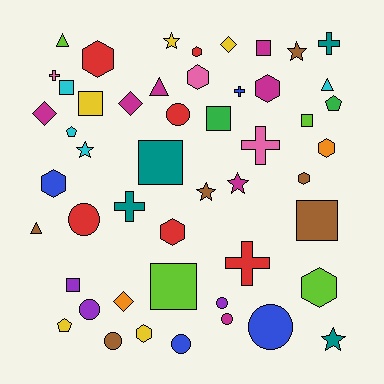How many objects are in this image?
There are 50 objects.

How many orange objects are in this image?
There are 2 orange objects.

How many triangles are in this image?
There are 4 triangles.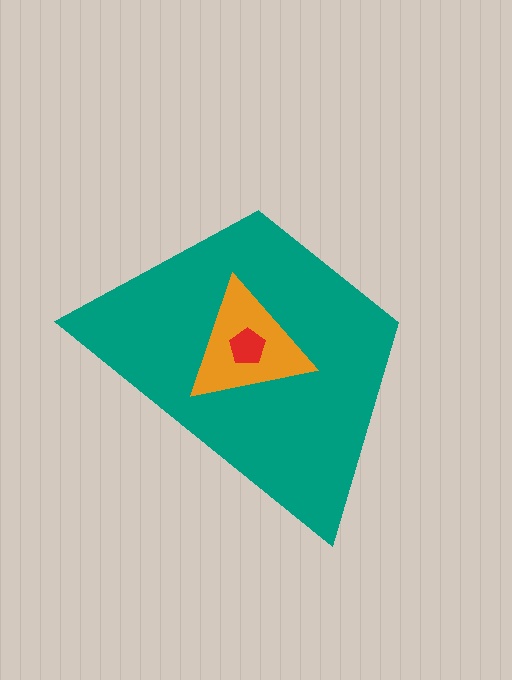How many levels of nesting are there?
3.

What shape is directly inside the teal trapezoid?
The orange triangle.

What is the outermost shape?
The teal trapezoid.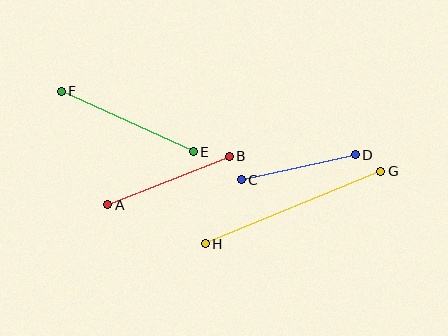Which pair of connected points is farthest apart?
Points G and H are farthest apart.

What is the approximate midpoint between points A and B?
The midpoint is at approximately (169, 180) pixels.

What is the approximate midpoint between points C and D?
The midpoint is at approximately (298, 167) pixels.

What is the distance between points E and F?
The distance is approximately 145 pixels.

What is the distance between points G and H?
The distance is approximately 190 pixels.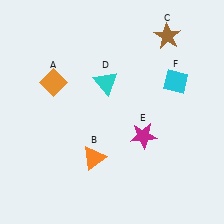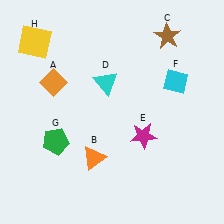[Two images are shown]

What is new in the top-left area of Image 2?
A yellow square (H) was added in the top-left area of Image 2.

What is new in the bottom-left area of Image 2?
A green pentagon (G) was added in the bottom-left area of Image 2.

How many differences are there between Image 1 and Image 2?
There are 2 differences between the two images.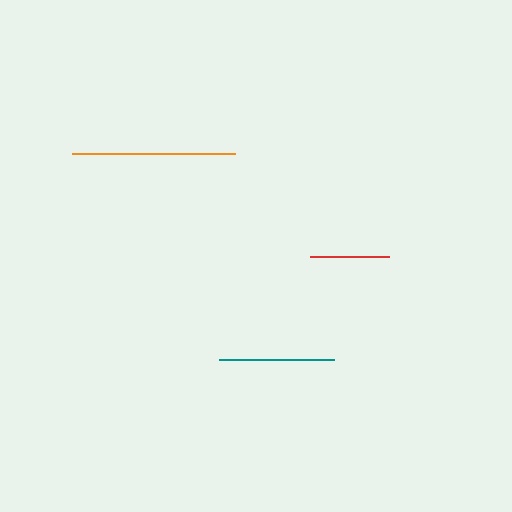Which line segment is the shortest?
The red line is the shortest at approximately 79 pixels.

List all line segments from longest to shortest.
From longest to shortest: orange, teal, red.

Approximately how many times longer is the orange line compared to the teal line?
The orange line is approximately 1.4 times the length of the teal line.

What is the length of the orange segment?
The orange segment is approximately 162 pixels long.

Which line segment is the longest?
The orange line is the longest at approximately 162 pixels.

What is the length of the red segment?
The red segment is approximately 79 pixels long.